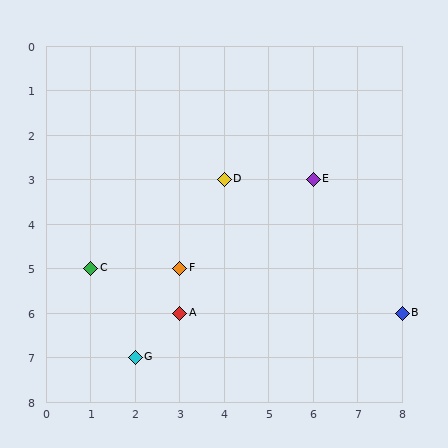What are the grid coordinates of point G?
Point G is at grid coordinates (2, 7).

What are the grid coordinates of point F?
Point F is at grid coordinates (3, 5).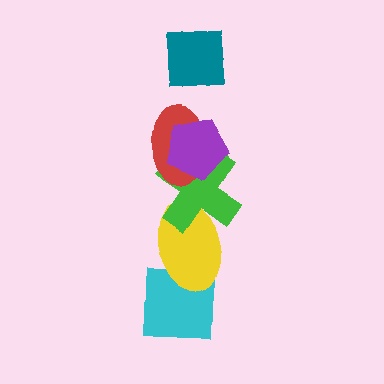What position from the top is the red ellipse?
The red ellipse is 3rd from the top.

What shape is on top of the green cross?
The red ellipse is on top of the green cross.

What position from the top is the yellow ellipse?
The yellow ellipse is 5th from the top.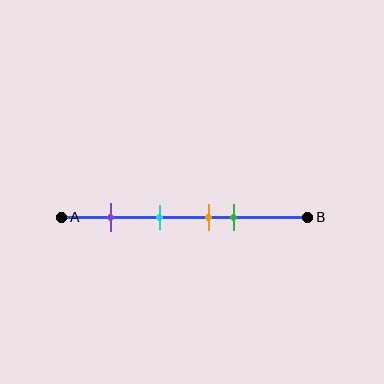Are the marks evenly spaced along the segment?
No, the marks are not evenly spaced.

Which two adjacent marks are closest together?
The orange and green marks are the closest adjacent pair.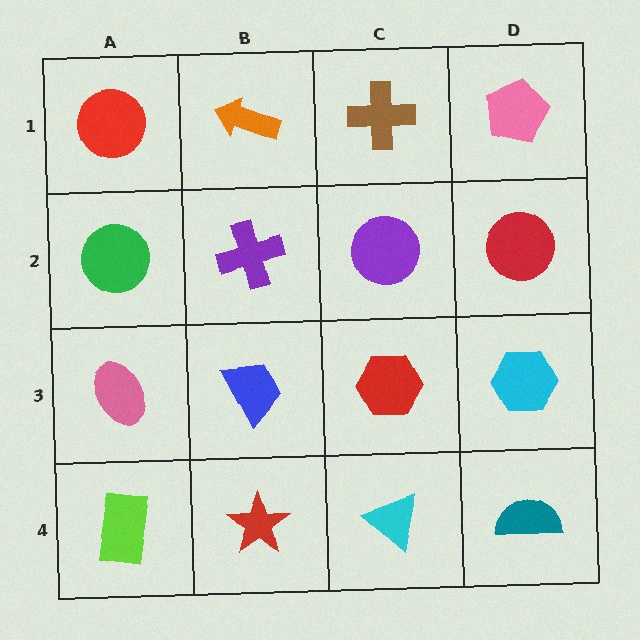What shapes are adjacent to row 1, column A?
A green circle (row 2, column A), an orange arrow (row 1, column B).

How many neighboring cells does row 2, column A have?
3.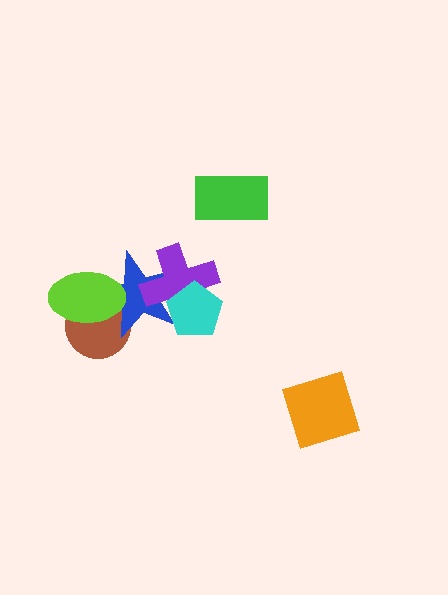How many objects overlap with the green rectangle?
0 objects overlap with the green rectangle.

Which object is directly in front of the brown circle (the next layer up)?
The blue star is directly in front of the brown circle.